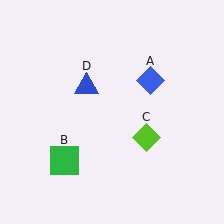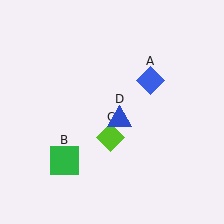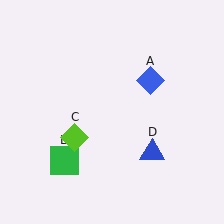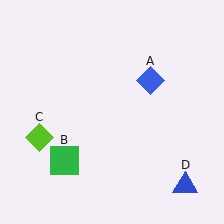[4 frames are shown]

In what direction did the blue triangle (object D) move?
The blue triangle (object D) moved down and to the right.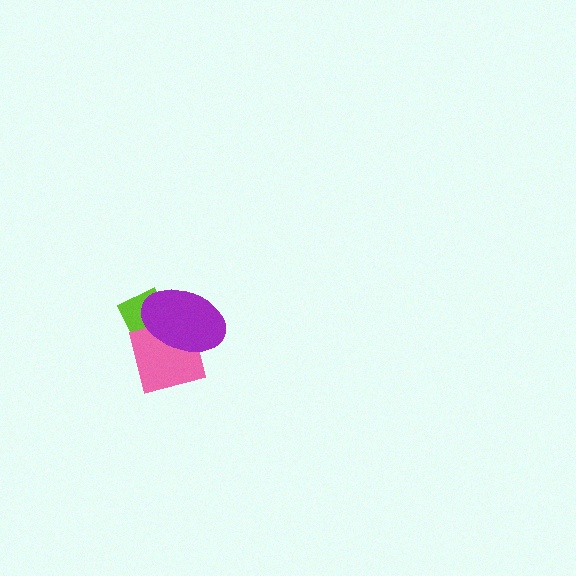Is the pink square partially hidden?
Yes, it is partially covered by another shape.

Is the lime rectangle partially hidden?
Yes, it is partially covered by another shape.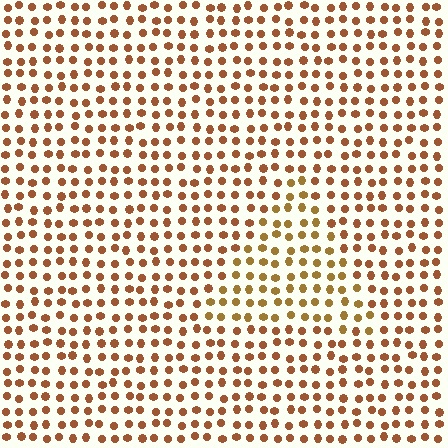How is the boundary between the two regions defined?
The boundary is defined purely by a slight shift in hue (about 21 degrees). Spacing, size, and orientation are identical on both sides.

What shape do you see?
I see a triangle.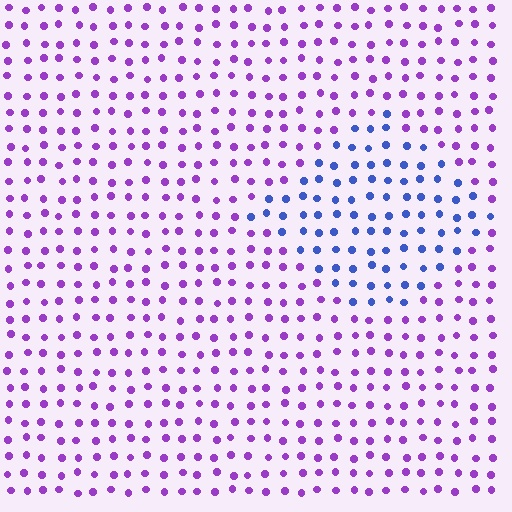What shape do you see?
I see a diamond.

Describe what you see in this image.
The image is filled with small purple elements in a uniform arrangement. A diamond-shaped region is visible where the elements are tinted to a slightly different hue, forming a subtle color boundary.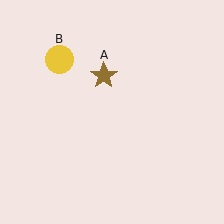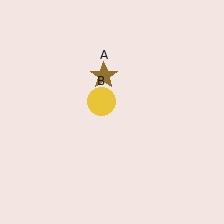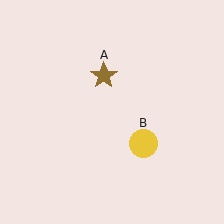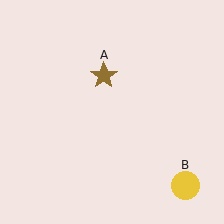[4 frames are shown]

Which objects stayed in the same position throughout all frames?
Brown star (object A) remained stationary.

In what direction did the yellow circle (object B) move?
The yellow circle (object B) moved down and to the right.